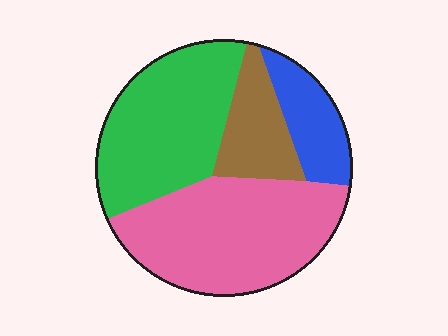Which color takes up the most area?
Pink, at roughly 40%.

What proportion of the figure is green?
Green covers 34% of the figure.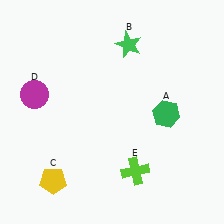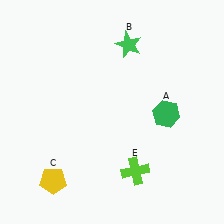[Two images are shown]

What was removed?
The magenta circle (D) was removed in Image 2.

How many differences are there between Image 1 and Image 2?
There is 1 difference between the two images.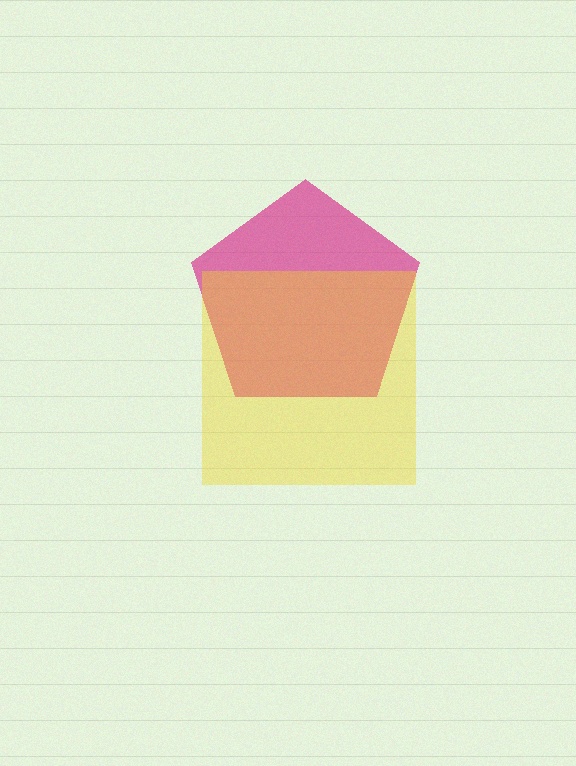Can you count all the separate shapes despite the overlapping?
Yes, there are 2 separate shapes.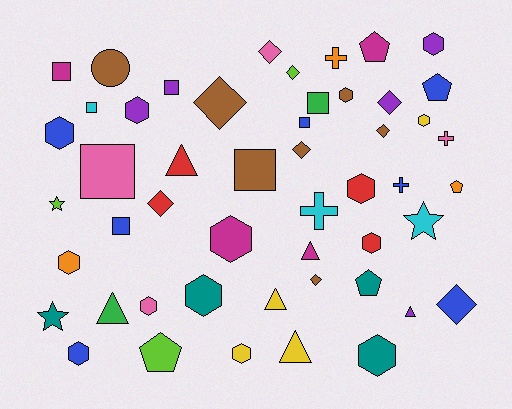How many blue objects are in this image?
There are 7 blue objects.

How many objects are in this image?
There are 50 objects.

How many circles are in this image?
There is 1 circle.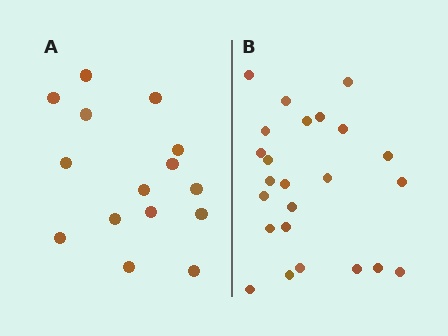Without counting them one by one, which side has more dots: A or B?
Region B (the right region) has more dots.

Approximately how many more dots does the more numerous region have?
Region B has roughly 8 or so more dots than region A.